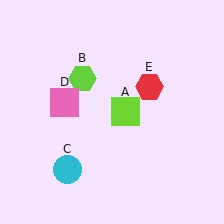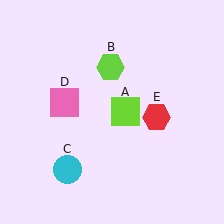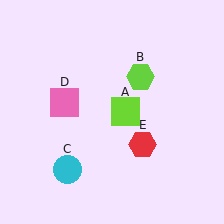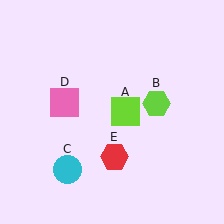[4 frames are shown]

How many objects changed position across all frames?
2 objects changed position: lime hexagon (object B), red hexagon (object E).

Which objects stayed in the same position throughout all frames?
Lime square (object A) and cyan circle (object C) and pink square (object D) remained stationary.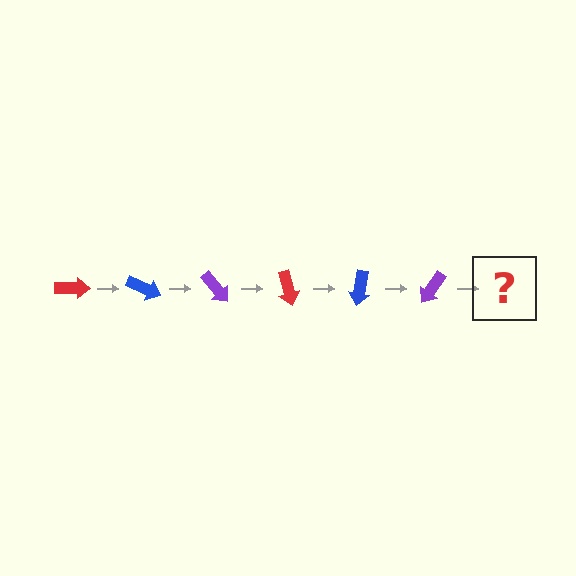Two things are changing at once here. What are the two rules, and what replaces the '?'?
The two rules are that it rotates 25 degrees each step and the color cycles through red, blue, and purple. The '?' should be a red arrow, rotated 150 degrees from the start.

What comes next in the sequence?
The next element should be a red arrow, rotated 150 degrees from the start.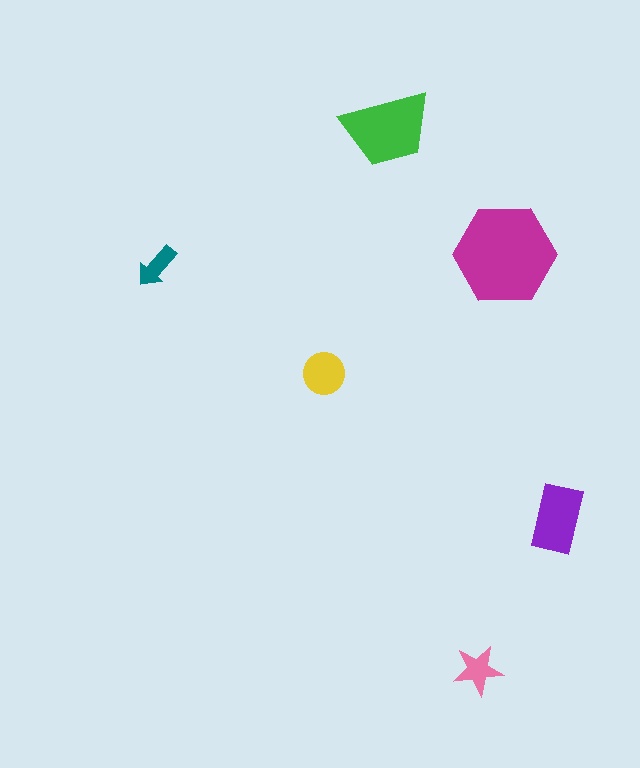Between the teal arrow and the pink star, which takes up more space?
The pink star.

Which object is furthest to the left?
The teal arrow is leftmost.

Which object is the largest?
The magenta hexagon.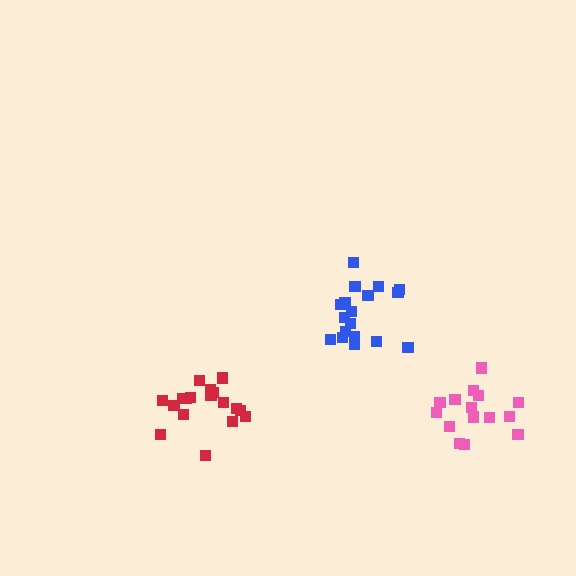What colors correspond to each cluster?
The clusters are colored: blue, red, pink.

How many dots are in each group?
Group 1: 18 dots, Group 2: 18 dots, Group 3: 15 dots (51 total).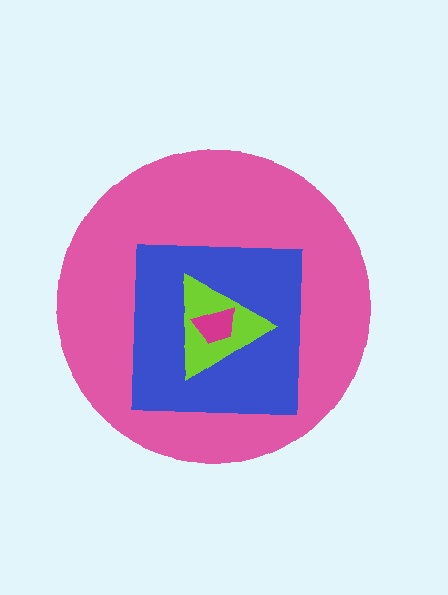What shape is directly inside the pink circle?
The blue square.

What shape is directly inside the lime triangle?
The magenta trapezoid.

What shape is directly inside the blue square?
The lime triangle.